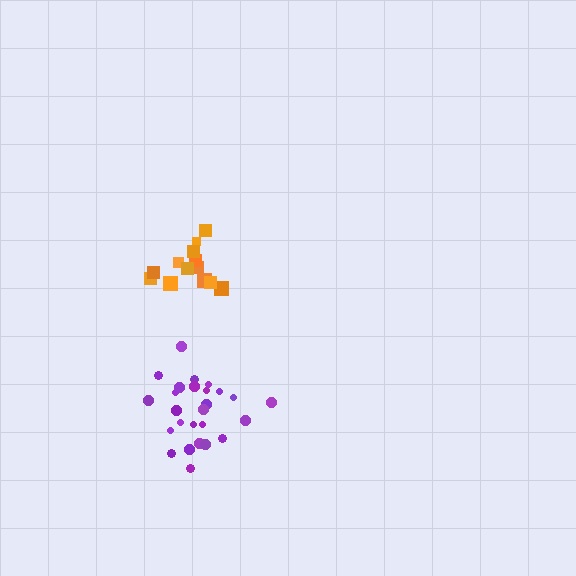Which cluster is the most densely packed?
Purple.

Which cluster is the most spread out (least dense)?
Orange.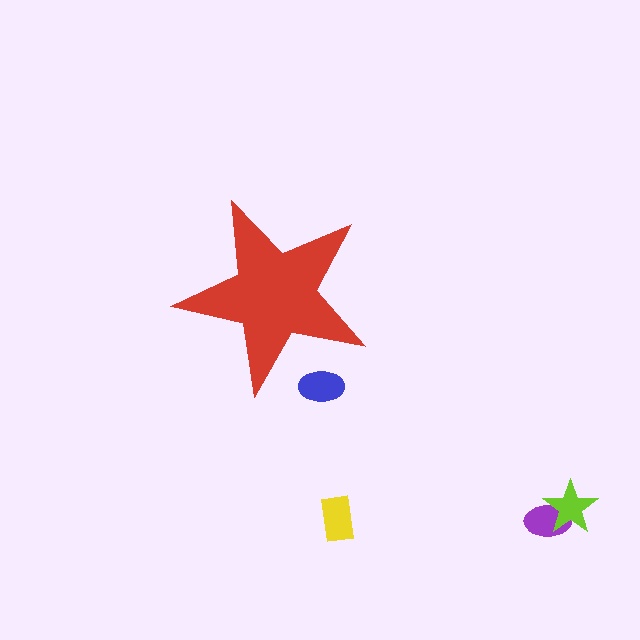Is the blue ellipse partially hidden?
Yes, the blue ellipse is partially hidden behind the red star.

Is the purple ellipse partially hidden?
No, the purple ellipse is fully visible.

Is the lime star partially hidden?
No, the lime star is fully visible.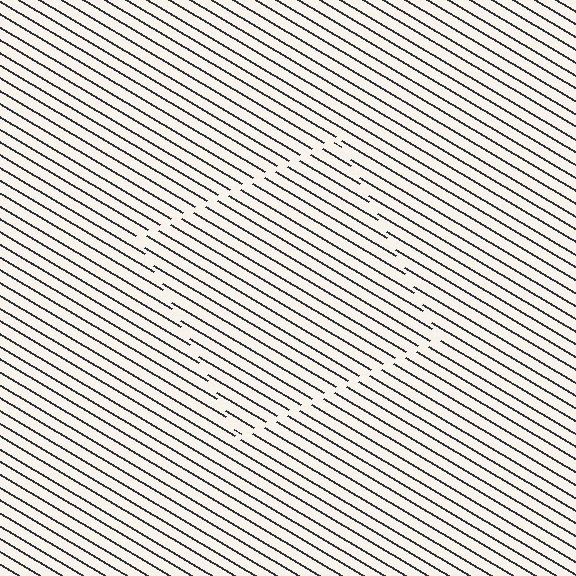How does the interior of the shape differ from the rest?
The interior of the shape contains the same grating, shifted by half a period — the contour is defined by the phase discontinuity where line-ends from the inner and outer gratings abut.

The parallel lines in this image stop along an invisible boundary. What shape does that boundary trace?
An illusory square. The interior of the shape contains the same grating, shifted by half a period — the contour is defined by the phase discontinuity where line-ends from the inner and outer gratings abut.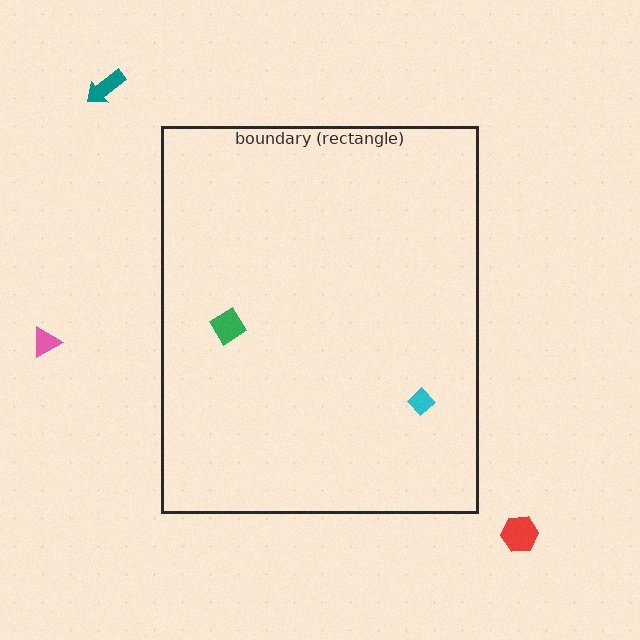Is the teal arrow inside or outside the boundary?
Outside.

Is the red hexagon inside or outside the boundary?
Outside.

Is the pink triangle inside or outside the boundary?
Outside.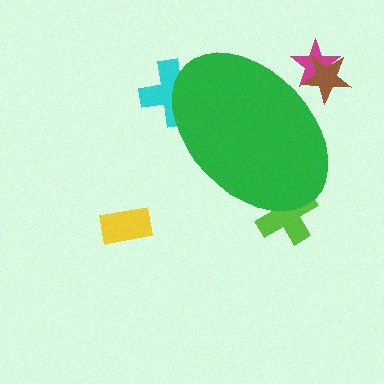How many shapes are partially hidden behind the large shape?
4 shapes are partially hidden.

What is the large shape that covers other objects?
A green ellipse.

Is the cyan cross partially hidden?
Yes, the cyan cross is partially hidden behind the green ellipse.